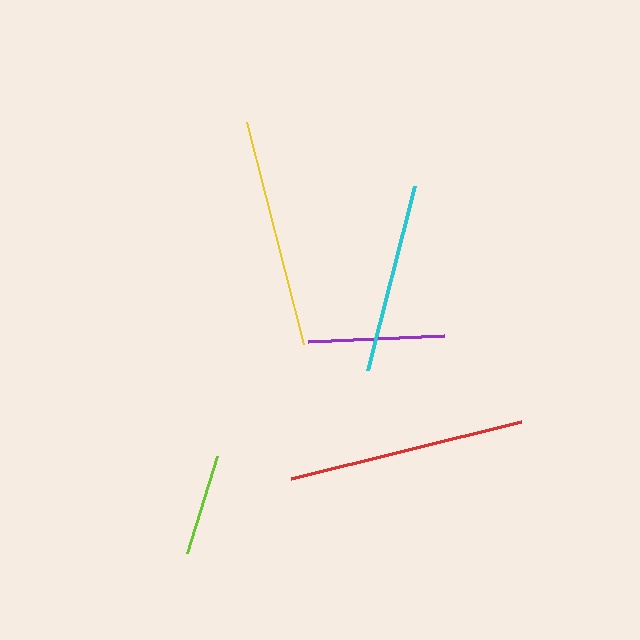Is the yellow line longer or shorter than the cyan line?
The yellow line is longer than the cyan line.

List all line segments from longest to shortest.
From longest to shortest: red, yellow, cyan, purple, lime.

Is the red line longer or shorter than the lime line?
The red line is longer than the lime line.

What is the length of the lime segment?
The lime segment is approximately 102 pixels long.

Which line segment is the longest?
The red line is the longest at approximately 237 pixels.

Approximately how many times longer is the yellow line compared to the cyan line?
The yellow line is approximately 1.2 times the length of the cyan line.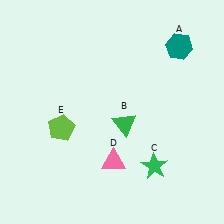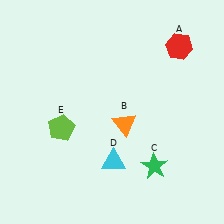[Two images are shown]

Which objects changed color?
A changed from teal to red. B changed from green to orange. D changed from pink to cyan.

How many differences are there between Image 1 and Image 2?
There are 3 differences between the two images.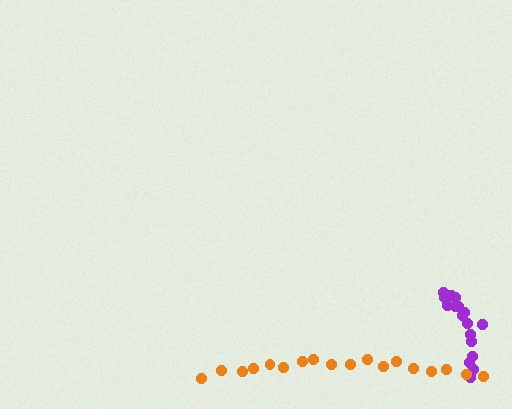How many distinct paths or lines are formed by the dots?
There are 2 distinct paths.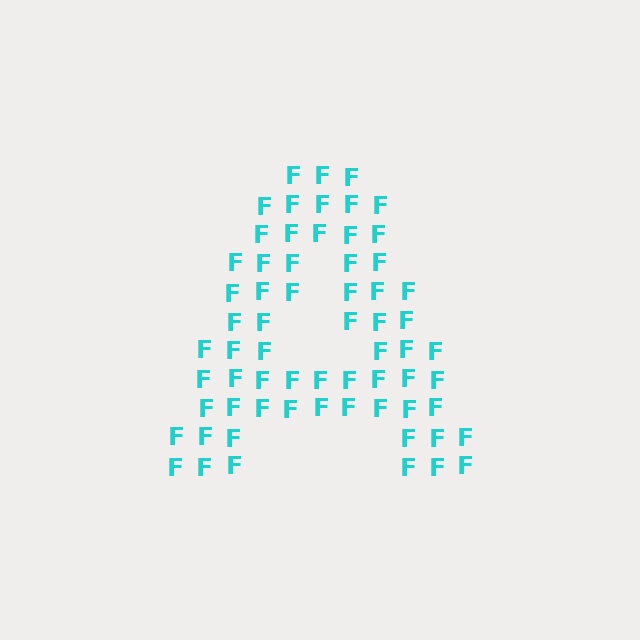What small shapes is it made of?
It is made of small letter F's.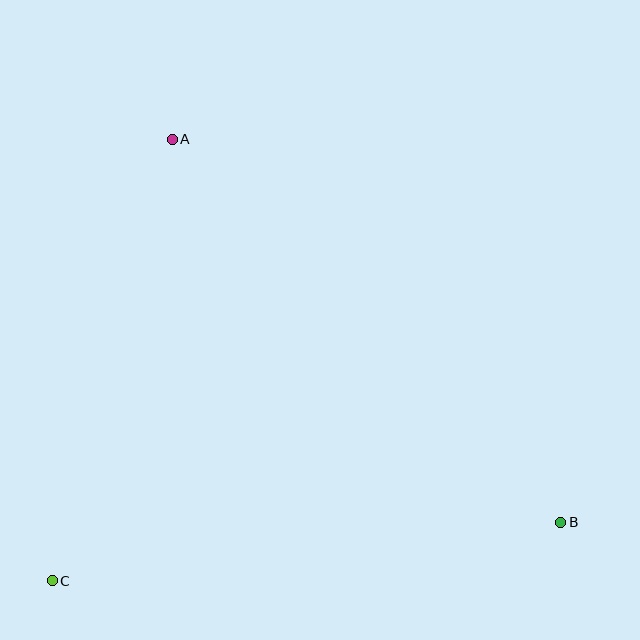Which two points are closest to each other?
Points A and C are closest to each other.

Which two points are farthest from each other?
Points A and B are farthest from each other.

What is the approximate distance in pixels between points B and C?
The distance between B and C is approximately 512 pixels.